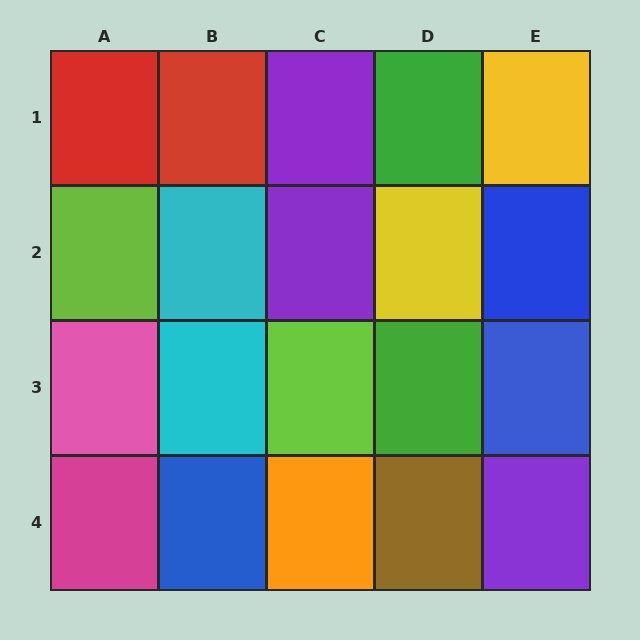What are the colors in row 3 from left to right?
Pink, cyan, lime, green, blue.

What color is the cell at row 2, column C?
Purple.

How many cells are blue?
3 cells are blue.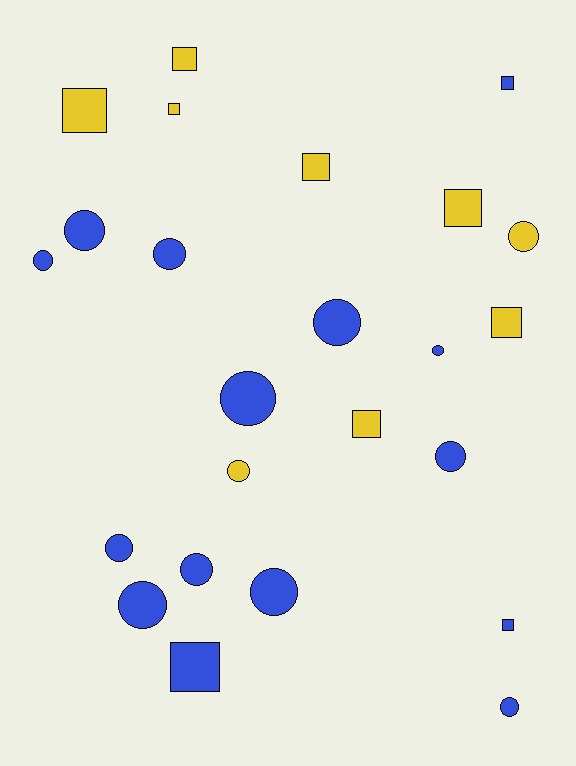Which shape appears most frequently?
Circle, with 14 objects.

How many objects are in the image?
There are 24 objects.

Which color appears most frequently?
Blue, with 15 objects.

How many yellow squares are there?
There are 7 yellow squares.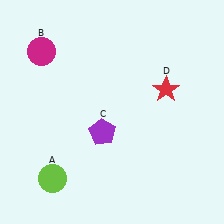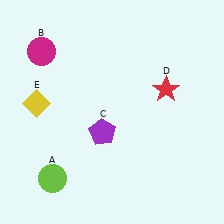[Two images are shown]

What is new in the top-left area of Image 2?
A yellow diamond (E) was added in the top-left area of Image 2.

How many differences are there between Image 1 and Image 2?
There is 1 difference between the two images.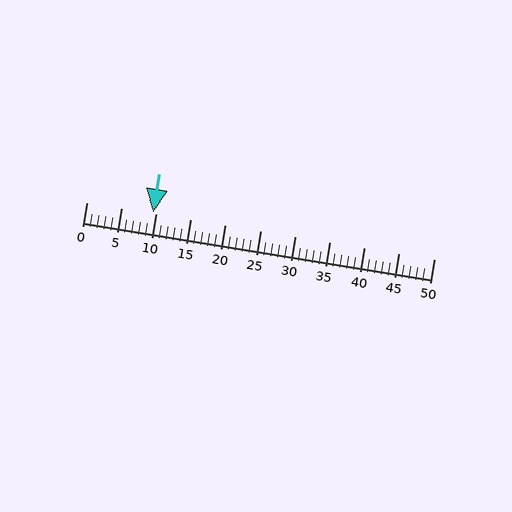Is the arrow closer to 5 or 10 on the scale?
The arrow is closer to 10.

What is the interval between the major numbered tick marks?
The major tick marks are spaced 5 units apart.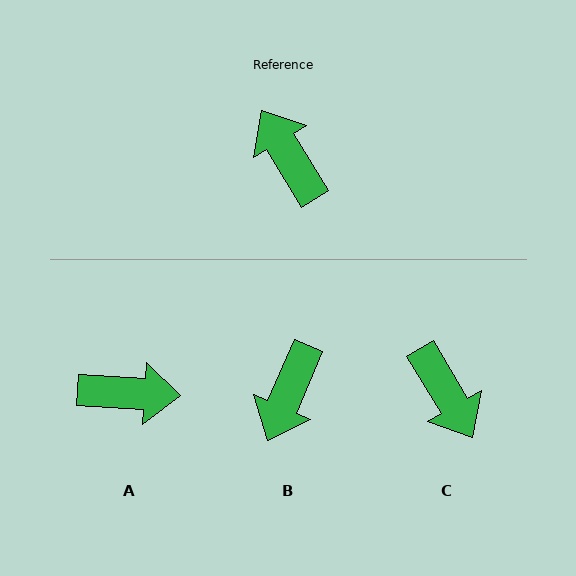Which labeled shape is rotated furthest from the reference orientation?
C, about 179 degrees away.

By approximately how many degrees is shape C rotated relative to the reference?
Approximately 179 degrees counter-clockwise.